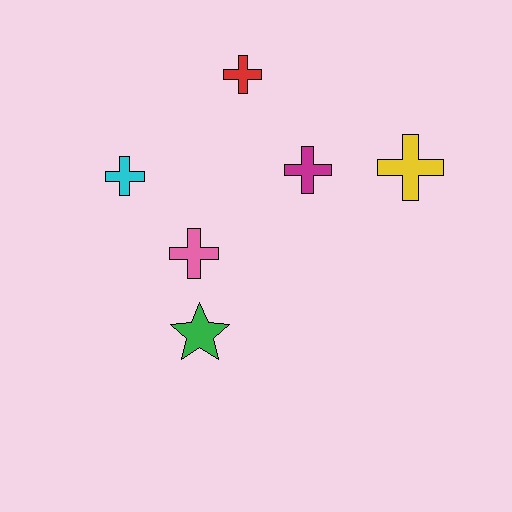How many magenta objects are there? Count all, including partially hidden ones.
There is 1 magenta object.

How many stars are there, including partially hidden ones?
There is 1 star.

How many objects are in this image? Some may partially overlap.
There are 6 objects.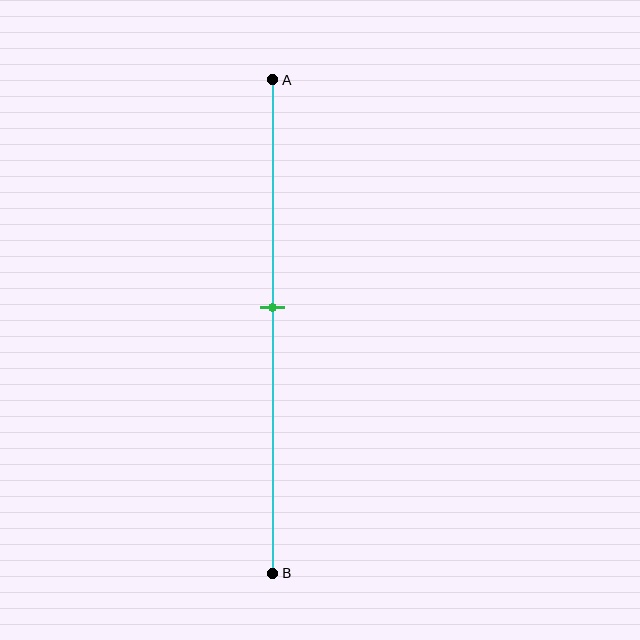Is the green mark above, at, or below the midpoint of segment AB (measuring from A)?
The green mark is above the midpoint of segment AB.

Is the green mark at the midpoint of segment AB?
No, the mark is at about 45% from A, not at the 50% midpoint.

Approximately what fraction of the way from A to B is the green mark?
The green mark is approximately 45% of the way from A to B.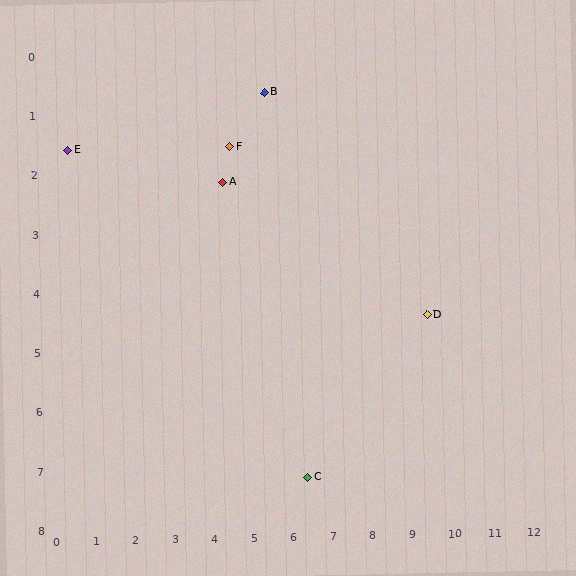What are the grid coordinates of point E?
Point E is at approximately (0.5, 1.6).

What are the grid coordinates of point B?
Point B is at approximately (5.5, 0.7).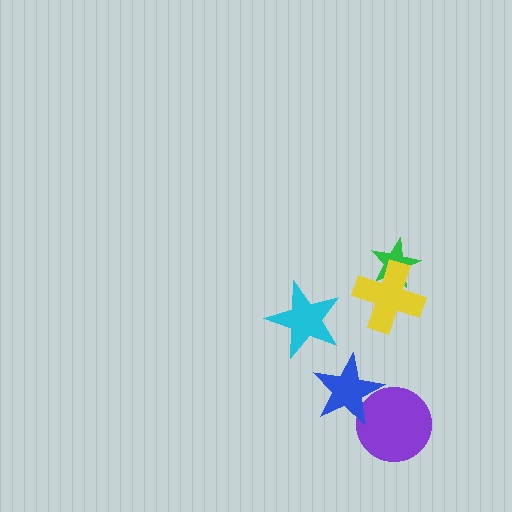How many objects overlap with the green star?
1 object overlaps with the green star.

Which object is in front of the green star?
The yellow cross is in front of the green star.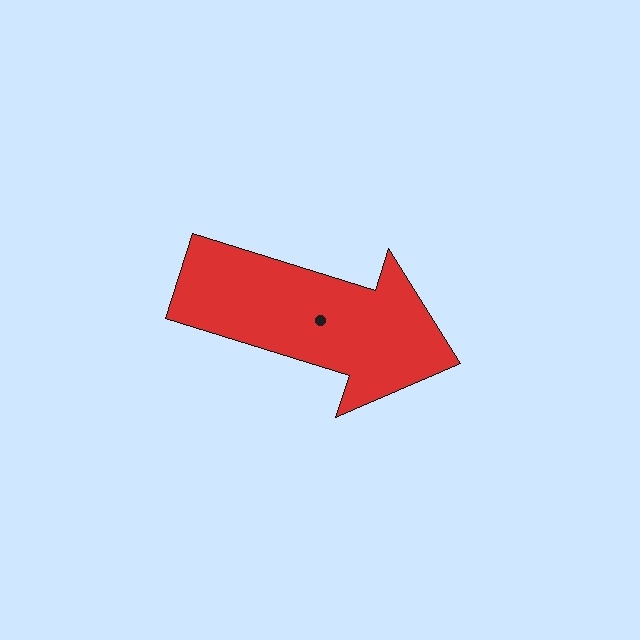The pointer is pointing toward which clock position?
Roughly 4 o'clock.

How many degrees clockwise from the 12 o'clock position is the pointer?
Approximately 107 degrees.